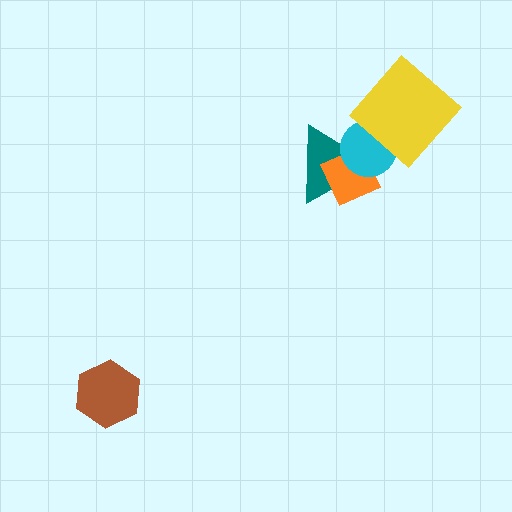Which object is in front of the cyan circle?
The yellow diamond is in front of the cyan circle.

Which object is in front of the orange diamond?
The cyan circle is in front of the orange diamond.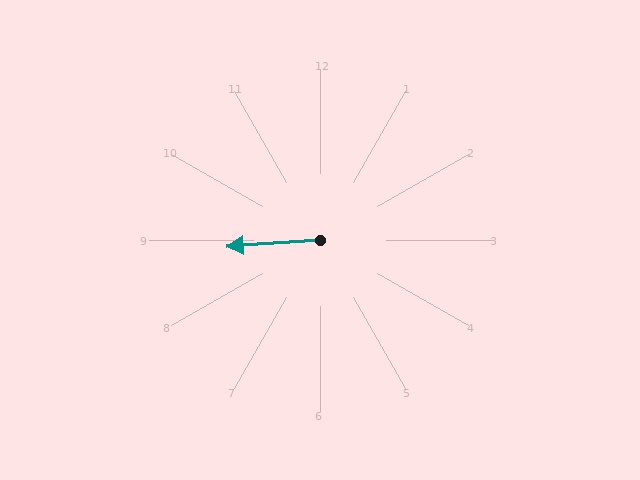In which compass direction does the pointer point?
West.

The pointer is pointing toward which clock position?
Roughly 9 o'clock.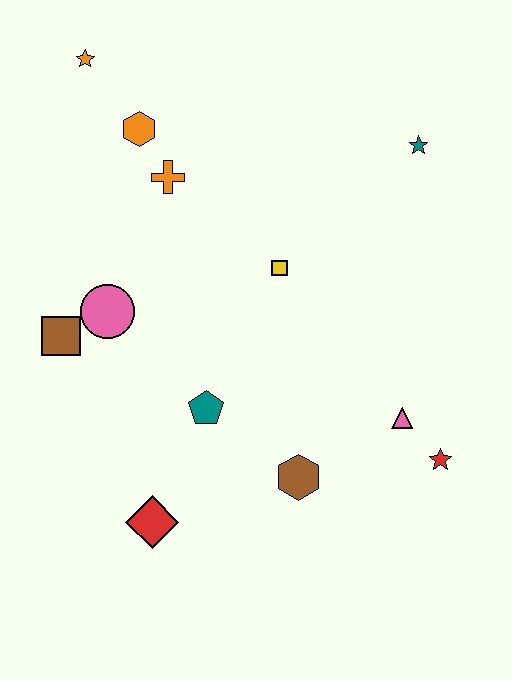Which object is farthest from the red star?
The orange star is farthest from the red star.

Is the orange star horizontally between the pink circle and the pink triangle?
No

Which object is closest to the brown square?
The pink circle is closest to the brown square.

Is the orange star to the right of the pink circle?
No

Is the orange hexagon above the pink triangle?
Yes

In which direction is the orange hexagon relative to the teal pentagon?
The orange hexagon is above the teal pentagon.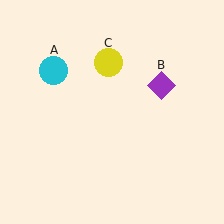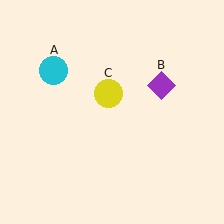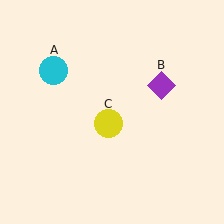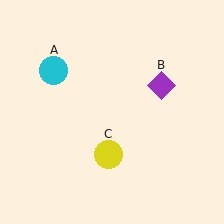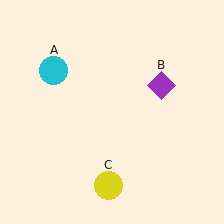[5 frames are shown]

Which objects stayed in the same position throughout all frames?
Cyan circle (object A) and purple diamond (object B) remained stationary.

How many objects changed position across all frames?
1 object changed position: yellow circle (object C).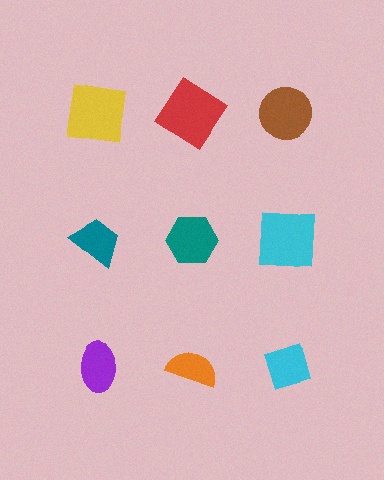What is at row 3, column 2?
An orange semicircle.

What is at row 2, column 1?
A teal trapezoid.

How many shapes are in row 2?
3 shapes.